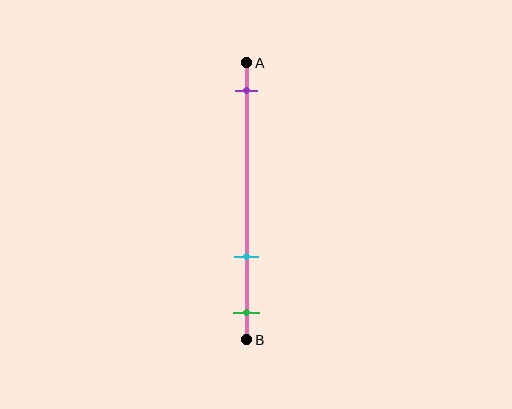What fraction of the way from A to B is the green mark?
The green mark is approximately 90% (0.9) of the way from A to B.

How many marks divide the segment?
There are 3 marks dividing the segment.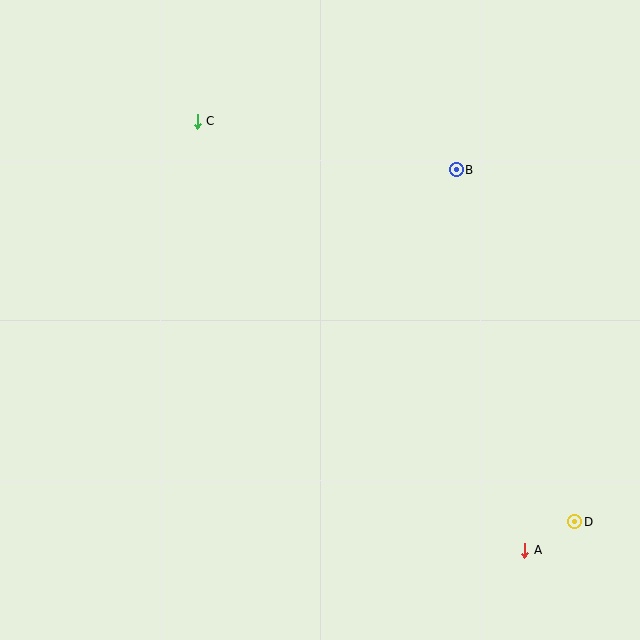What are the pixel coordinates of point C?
Point C is at (197, 121).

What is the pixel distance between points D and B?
The distance between D and B is 371 pixels.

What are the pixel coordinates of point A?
Point A is at (525, 550).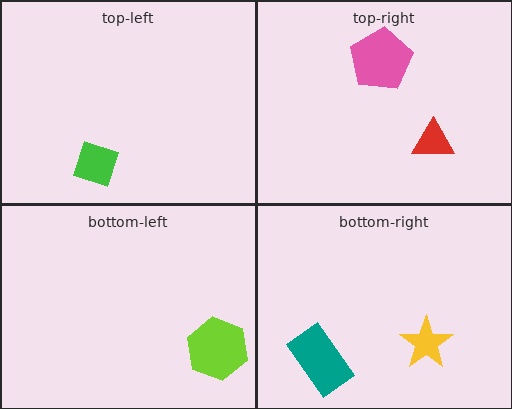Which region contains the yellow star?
The bottom-right region.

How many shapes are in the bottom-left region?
1.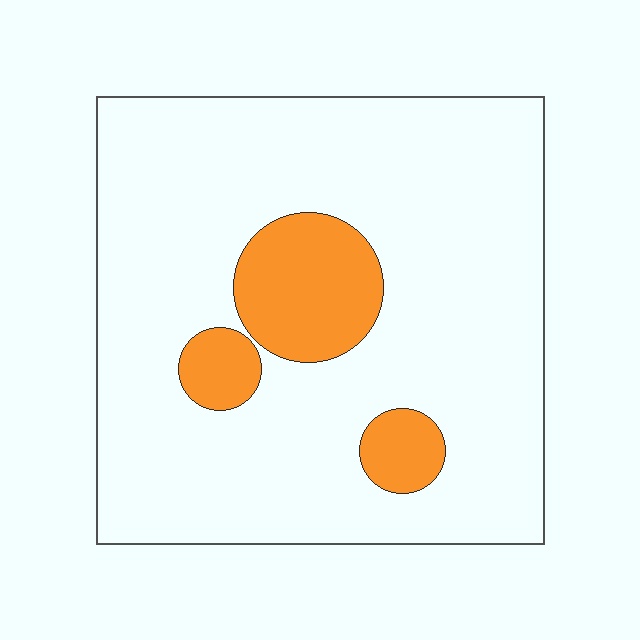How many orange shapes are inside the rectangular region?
3.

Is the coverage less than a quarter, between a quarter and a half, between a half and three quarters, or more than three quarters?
Less than a quarter.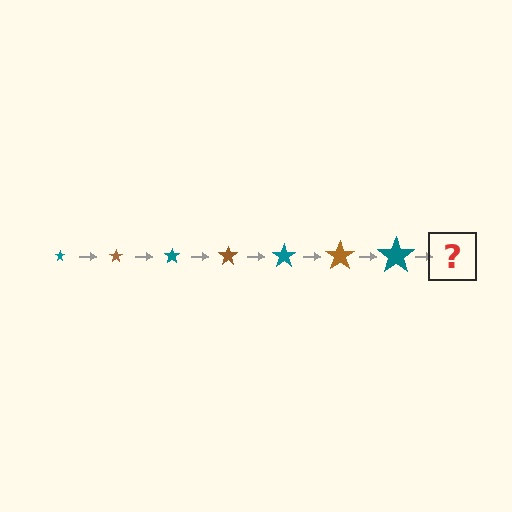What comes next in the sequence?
The next element should be a brown star, larger than the previous one.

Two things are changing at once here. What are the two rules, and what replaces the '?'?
The two rules are that the star grows larger each step and the color cycles through teal and brown. The '?' should be a brown star, larger than the previous one.